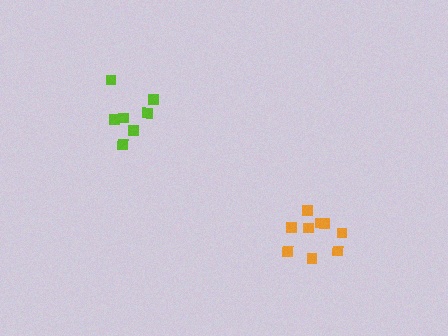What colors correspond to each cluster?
The clusters are colored: lime, orange.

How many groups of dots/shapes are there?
There are 2 groups.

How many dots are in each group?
Group 1: 7 dots, Group 2: 9 dots (16 total).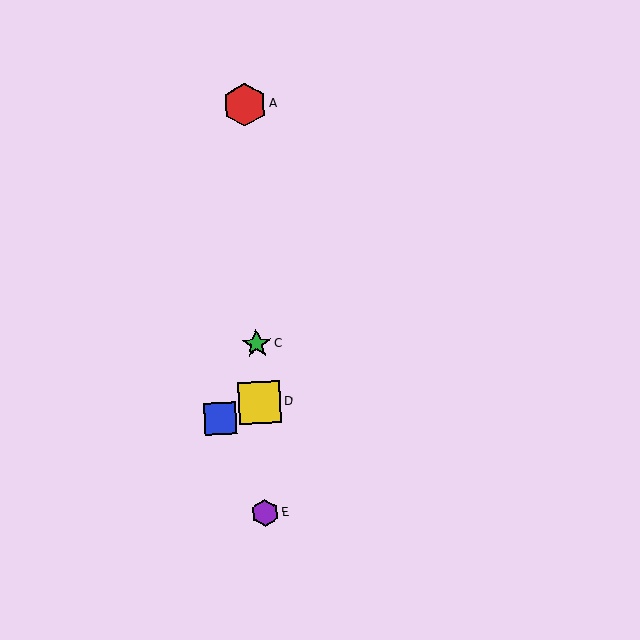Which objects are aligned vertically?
Objects A, C, D, E are aligned vertically.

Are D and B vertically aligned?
No, D is at x≈260 and B is at x≈220.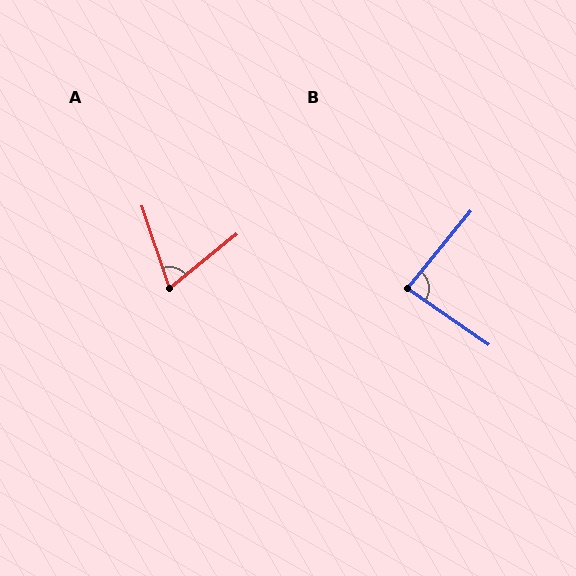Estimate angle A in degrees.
Approximately 70 degrees.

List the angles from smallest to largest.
A (70°), B (86°).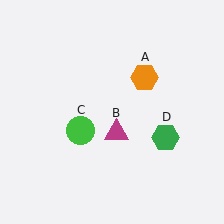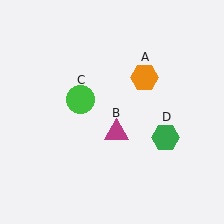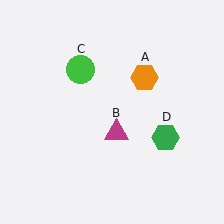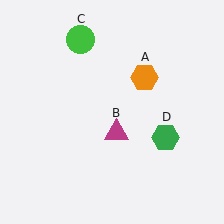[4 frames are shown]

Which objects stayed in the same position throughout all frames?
Orange hexagon (object A) and magenta triangle (object B) and green hexagon (object D) remained stationary.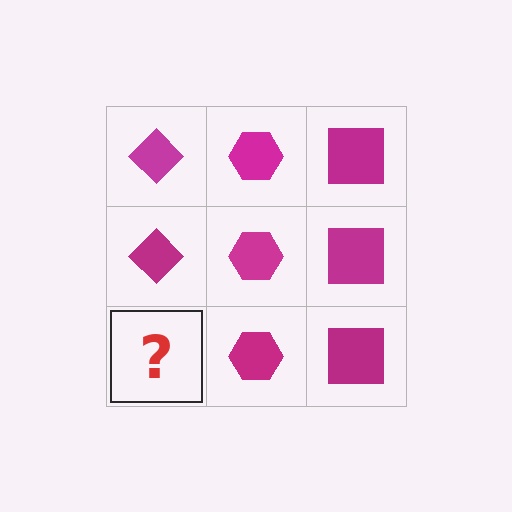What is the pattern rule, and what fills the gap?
The rule is that each column has a consistent shape. The gap should be filled with a magenta diamond.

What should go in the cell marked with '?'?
The missing cell should contain a magenta diamond.